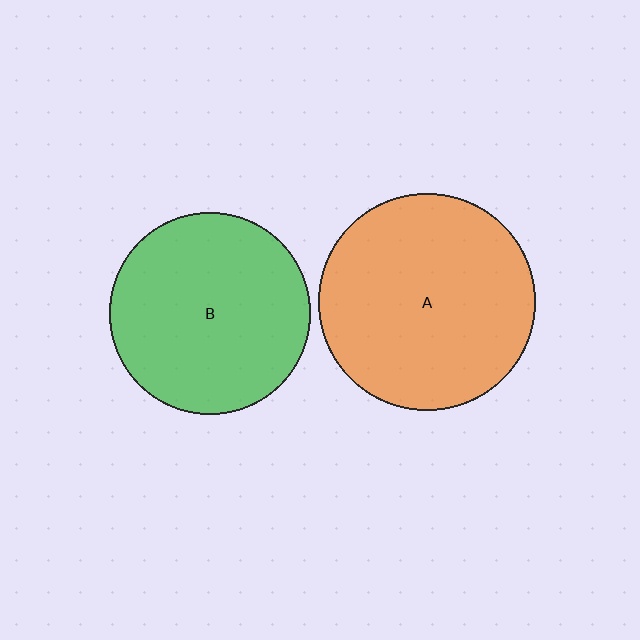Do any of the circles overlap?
No, none of the circles overlap.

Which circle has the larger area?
Circle A (orange).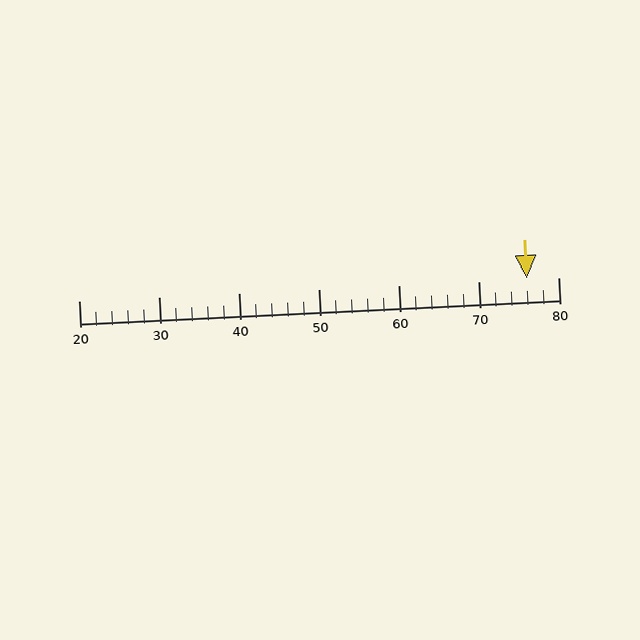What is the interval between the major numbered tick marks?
The major tick marks are spaced 10 units apart.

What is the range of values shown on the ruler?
The ruler shows values from 20 to 80.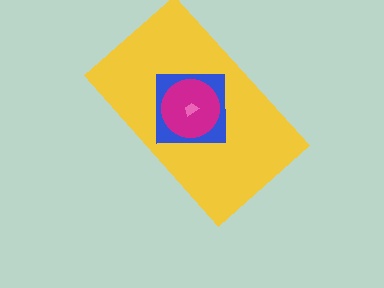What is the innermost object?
The pink trapezoid.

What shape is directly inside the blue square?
The magenta circle.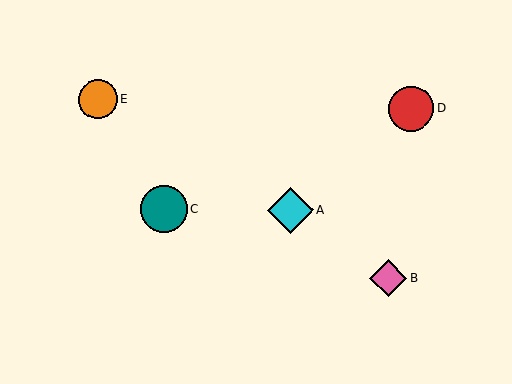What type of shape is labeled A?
Shape A is a cyan diamond.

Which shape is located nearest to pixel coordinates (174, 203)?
The teal circle (labeled C) at (164, 209) is nearest to that location.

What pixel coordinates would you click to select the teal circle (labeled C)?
Click at (164, 209) to select the teal circle C.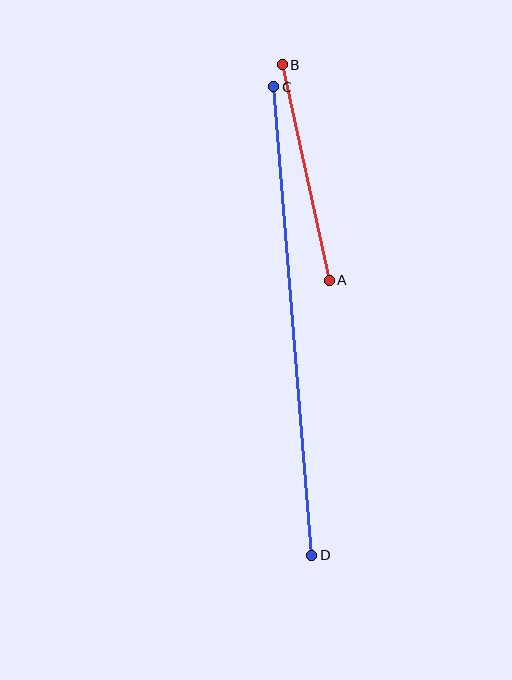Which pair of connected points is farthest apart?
Points C and D are farthest apart.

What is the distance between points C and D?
The distance is approximately 470 pixels.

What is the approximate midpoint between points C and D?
The midpoint is at approximately (293, 321) pixels.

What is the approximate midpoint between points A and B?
The midpoint is at approximately (306, 173) pixels.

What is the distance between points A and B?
The distance is approximately 221 pixels.